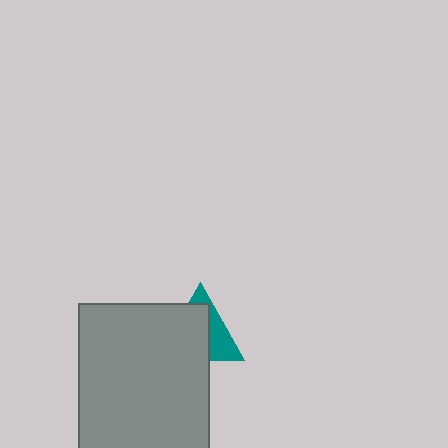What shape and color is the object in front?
The object in front is a gray rectangle.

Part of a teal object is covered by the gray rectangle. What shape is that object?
It is a triangle.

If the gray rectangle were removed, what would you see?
You would see the complete teal triangle.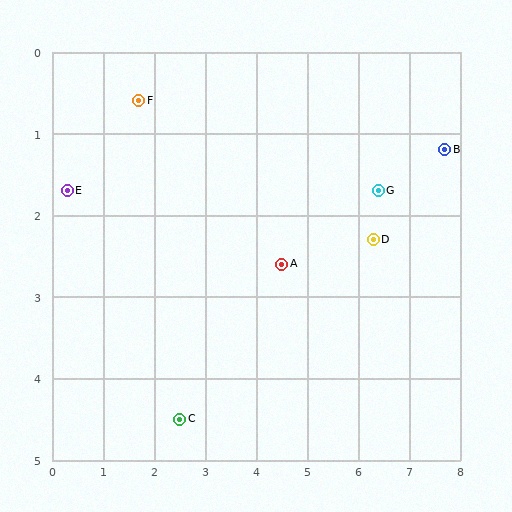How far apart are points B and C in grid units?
Points B and C are about 6.2 grid units apart.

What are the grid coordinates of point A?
Point A is at approximately (4.5, 2.6).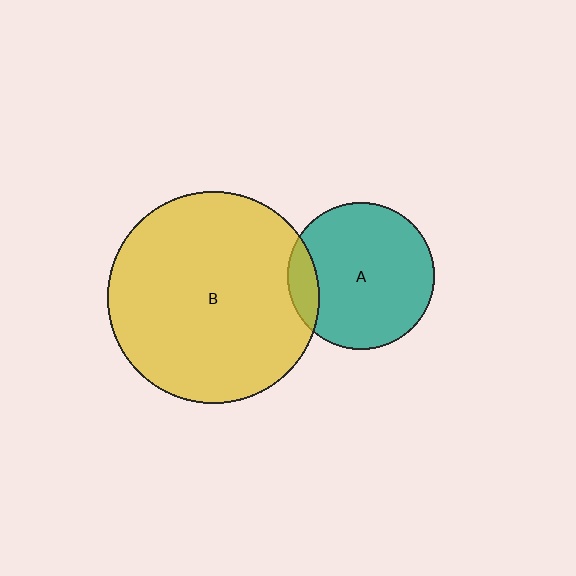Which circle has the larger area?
Circle B (yellow).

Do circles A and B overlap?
Yes.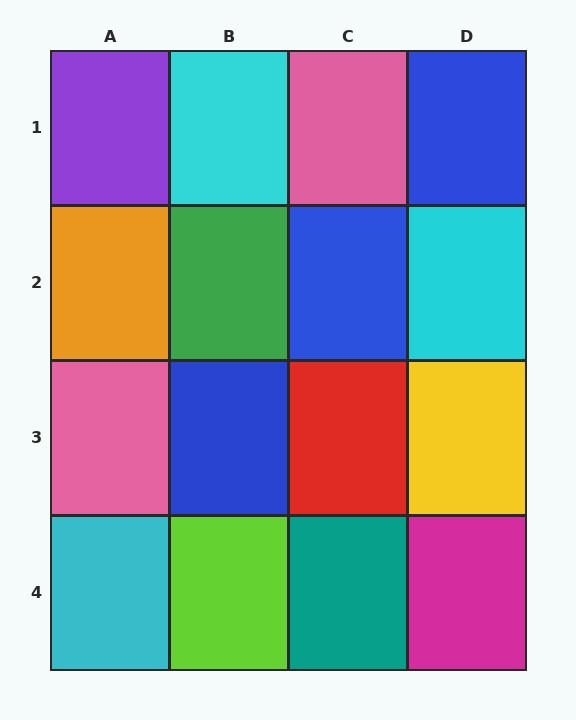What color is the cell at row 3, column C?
Red.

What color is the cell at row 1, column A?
Purple.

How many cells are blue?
3 cells are blue.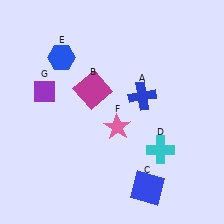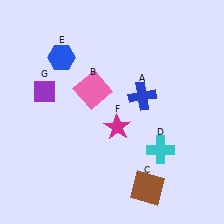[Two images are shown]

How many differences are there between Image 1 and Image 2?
There are 3 differences between the two images.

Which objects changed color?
B changed from magenta to pink. C changed from blue to brown. F changed from pink to magenta.